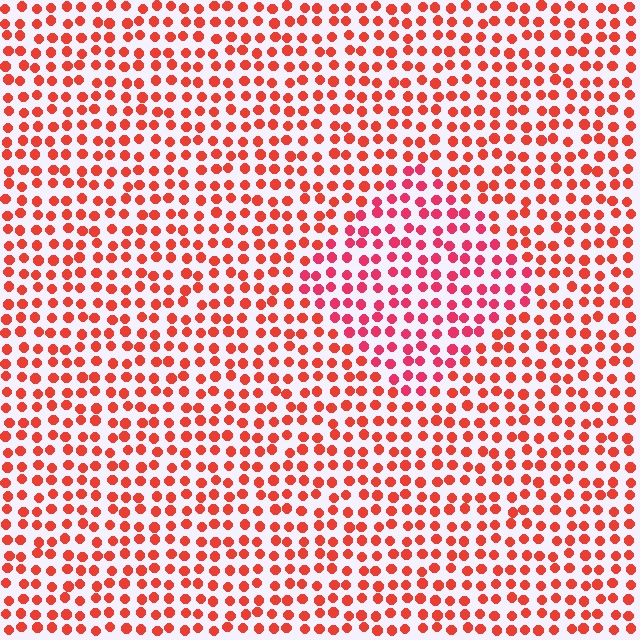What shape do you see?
I see a diamond.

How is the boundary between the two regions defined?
The boundary is defined purely by a slight shift in hue (about 21 degrees). Spacing, size, and orientation are identical on both sides.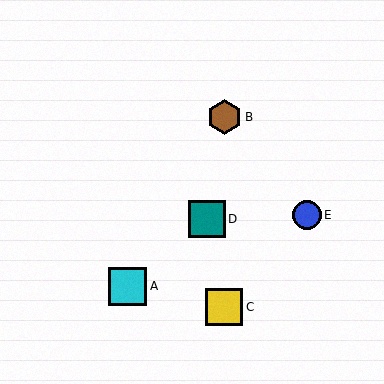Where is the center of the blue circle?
The center of the blue circle is at (307, 215).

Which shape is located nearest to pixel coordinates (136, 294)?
The cyan square (labeled A) at (128, 286) is nearest to that location.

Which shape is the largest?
The cyan square (labeled A) is the largest.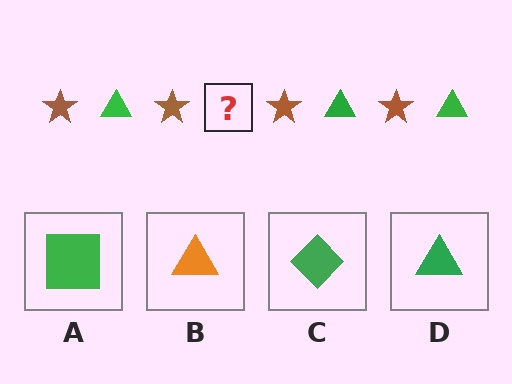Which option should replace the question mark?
Option D.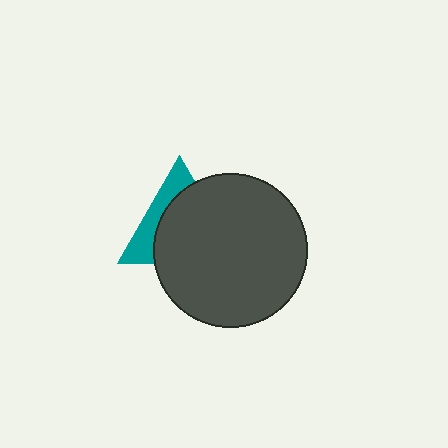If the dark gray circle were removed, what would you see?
You would see the complete teal triangle.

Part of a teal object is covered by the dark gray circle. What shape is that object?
It is a triangle.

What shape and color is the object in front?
The object in front is a dark gray circle.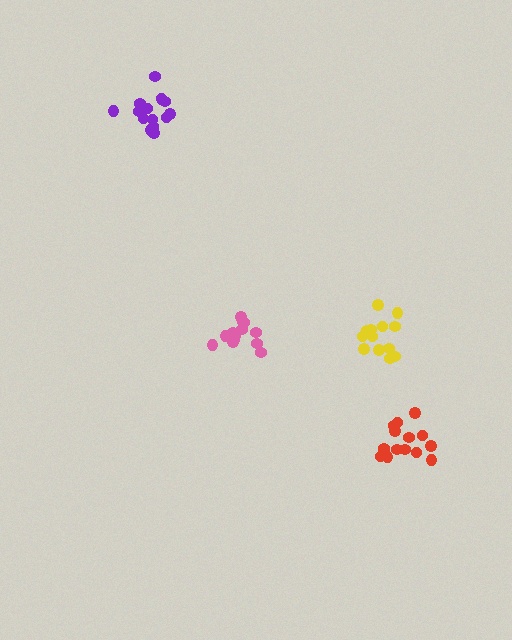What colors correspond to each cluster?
The clusters are colored: pink, purple, red, yellow.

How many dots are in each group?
Group 1: 13 dots, Group 2: 15 dots, Group 3: 14 dots, Group 4: 13 dots (55 total).